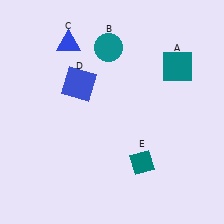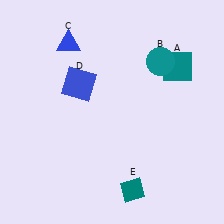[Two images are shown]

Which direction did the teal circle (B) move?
The teal circle (B) moved right.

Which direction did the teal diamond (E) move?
The teal diamond (E) moved down.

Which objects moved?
The objects that moved are: the teal circle (B), the teal diamond (E).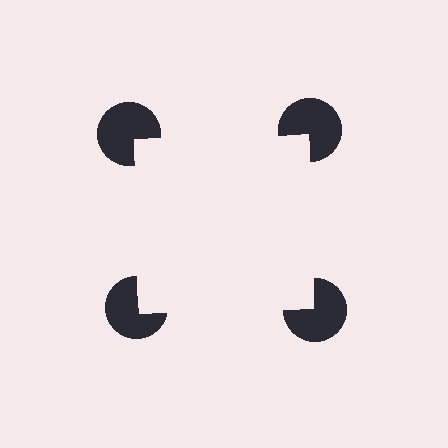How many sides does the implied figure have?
4 sides.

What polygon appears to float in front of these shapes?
An illusory square — its edges are inferred from the aligned wedge cuts in the pac-man discs, not physically drawn.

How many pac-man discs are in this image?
There are 4 — one at each vertex of the illusory square.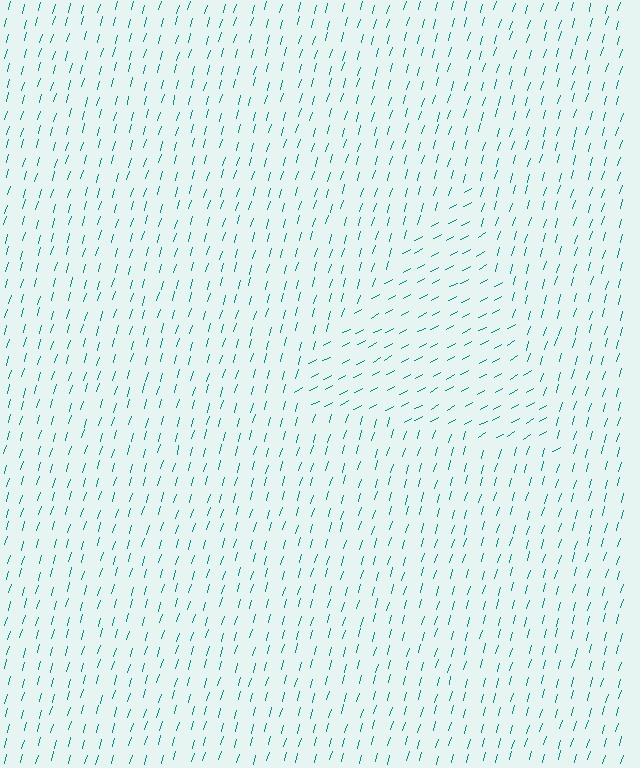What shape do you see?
I see a triangle.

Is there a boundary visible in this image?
Yes, there is a texture boundary formed by a change in line orientation.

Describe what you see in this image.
The image is filled with small teal line segments. A triangle region in the image has lines oriented differently from the surrounding lines, creating a visible texture boundary.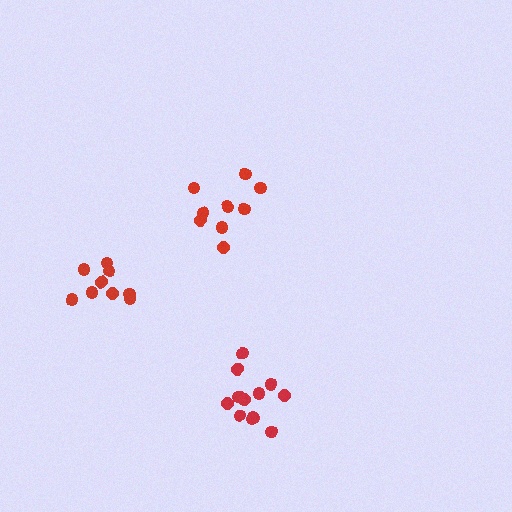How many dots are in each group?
Group 1: 13 dots, Group 2: 9 dots, Group 3: 9 dots (31 total).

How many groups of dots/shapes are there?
There are 3 groups.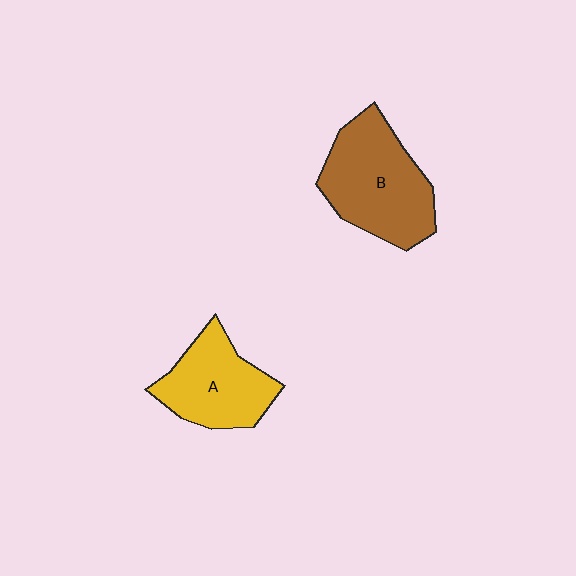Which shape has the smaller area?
Shape A (yellow).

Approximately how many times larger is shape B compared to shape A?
Approximately 1.3 times.